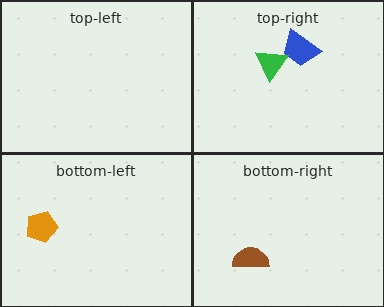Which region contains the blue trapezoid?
The top-right region.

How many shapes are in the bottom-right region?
1.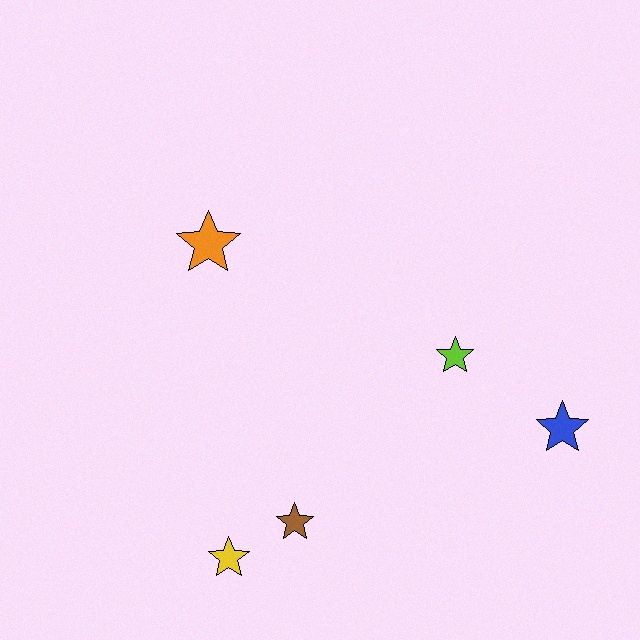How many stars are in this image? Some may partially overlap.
There are 5 stars.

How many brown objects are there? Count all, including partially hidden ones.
There is 1 brown object.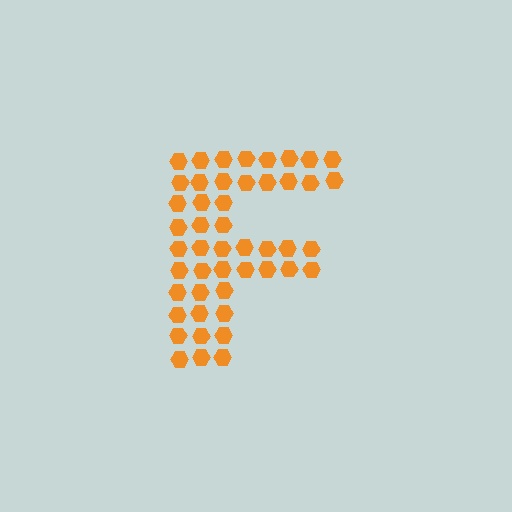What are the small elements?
The small elements are hexagons.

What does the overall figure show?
The overall figure shows the letter F.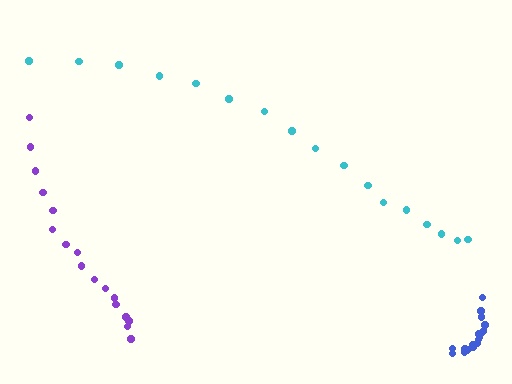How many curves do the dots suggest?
There are 3 distinct paths.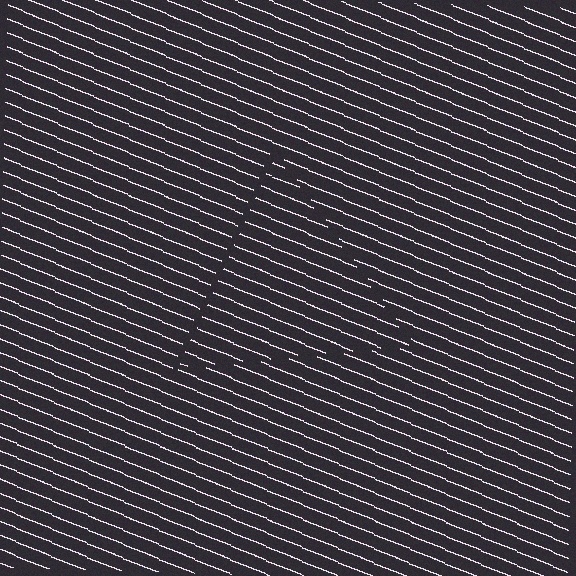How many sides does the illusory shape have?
3 sides — the line-ends trace a triangle.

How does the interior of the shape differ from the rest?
The interior of the shape contains the same grating, shifted by half a period — the contour is defined by the phase discontinuity where line-ends from the inner and outer gratings abut.